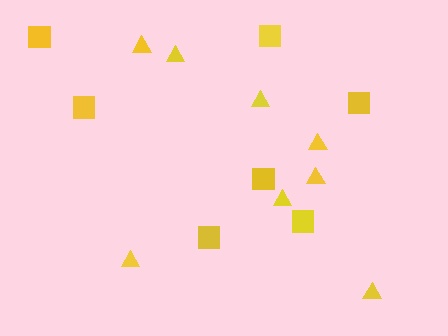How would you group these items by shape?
There are 2 groups: one group of squares (7) and one group of triangles (8).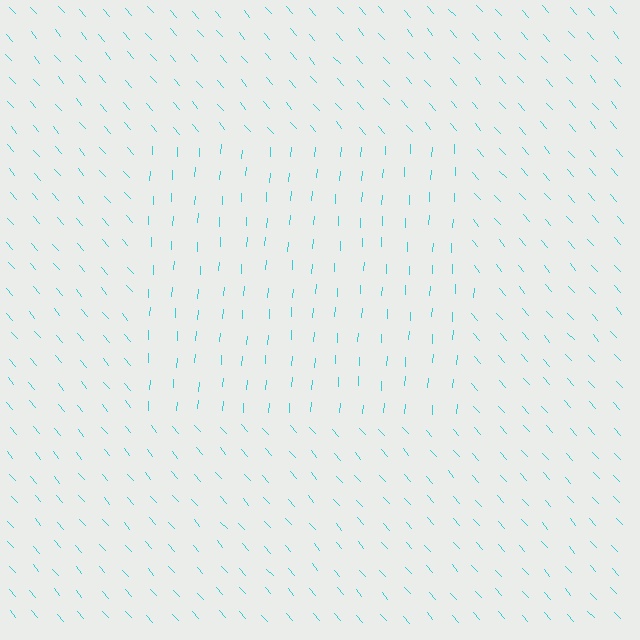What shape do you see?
I see a rectangle.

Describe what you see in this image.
The image is filled with small cyan line segments. A rectangle region in the image has lines oriented differently from the surrounding lines, creating a visible texture boundary.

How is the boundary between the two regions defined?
The boundary is defined purely by a change in line orientation (approximately 45 degrees difference). All lines are the same color and thickness.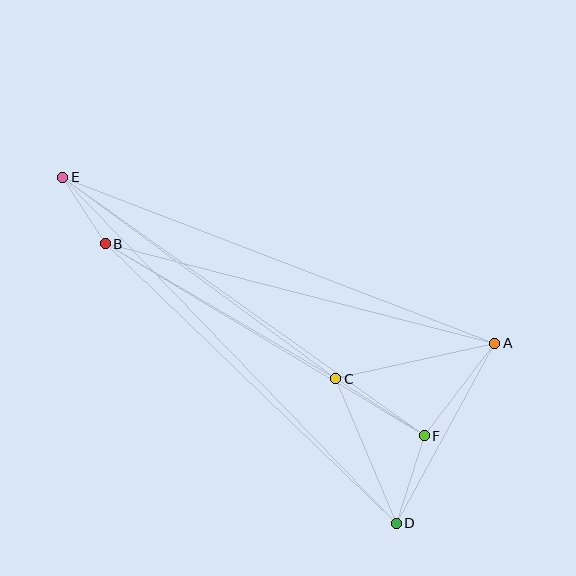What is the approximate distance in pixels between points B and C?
The distance between B and C is approximately 267 pixels.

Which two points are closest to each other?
Points B and E are closest to each other.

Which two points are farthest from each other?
Points D and E are farthest from each other.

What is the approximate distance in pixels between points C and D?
The distance between C and D is approximately 157 pixels.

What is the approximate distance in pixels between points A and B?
The distance between A and B is approximately 402 pixels.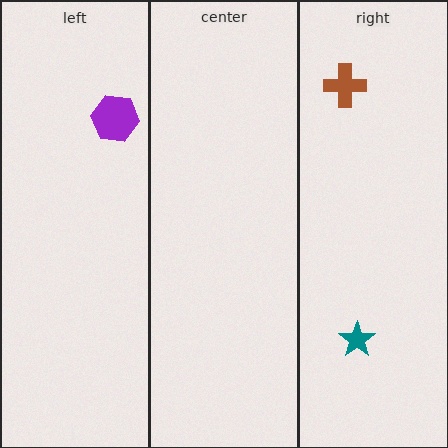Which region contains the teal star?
The right region.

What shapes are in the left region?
The purple hexagon.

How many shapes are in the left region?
1.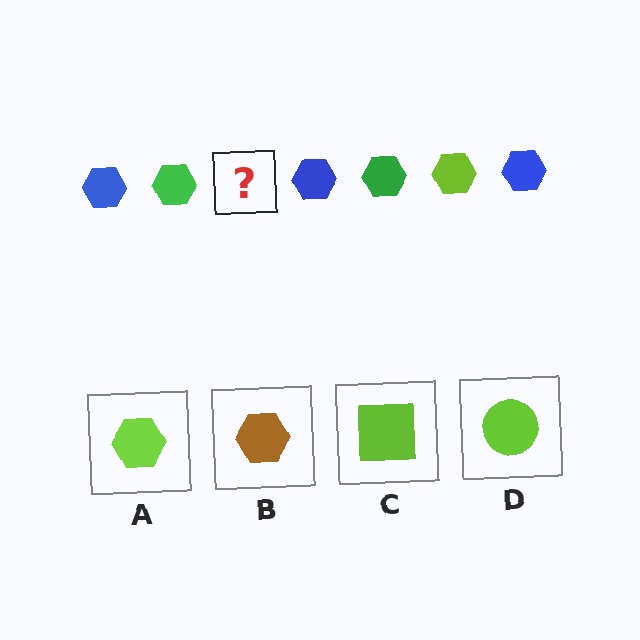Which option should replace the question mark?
Option A.